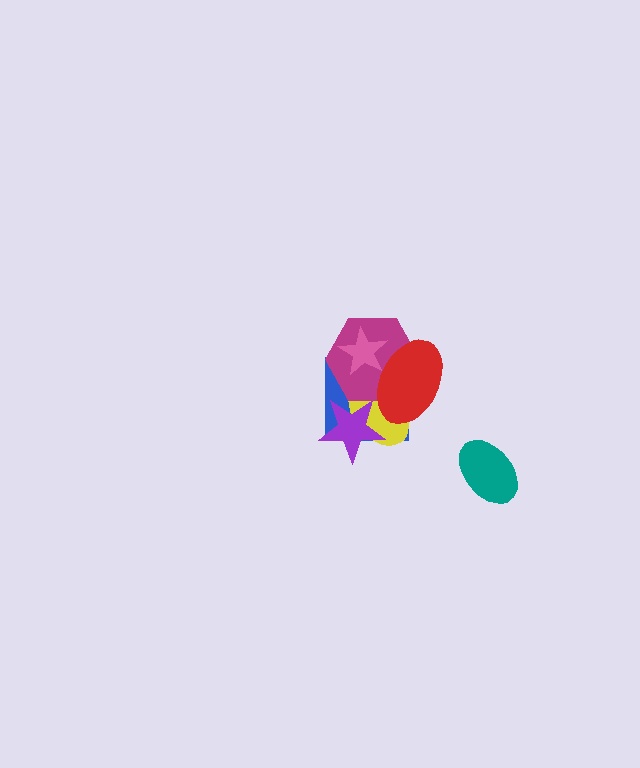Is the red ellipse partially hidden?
Yes, it is partially covered by another shape.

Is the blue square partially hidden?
Yes, it is partially covered by another shape.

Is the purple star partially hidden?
Yes, it is partially covered by another shape.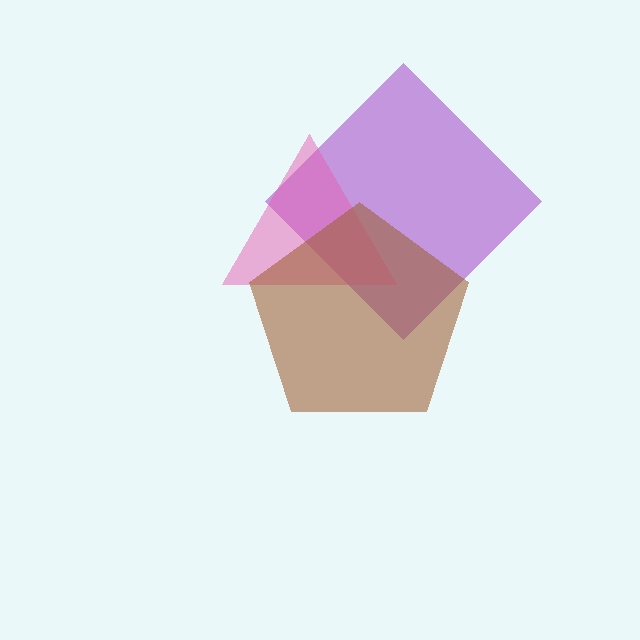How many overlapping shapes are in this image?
There are 3 overlapping shapes in the image.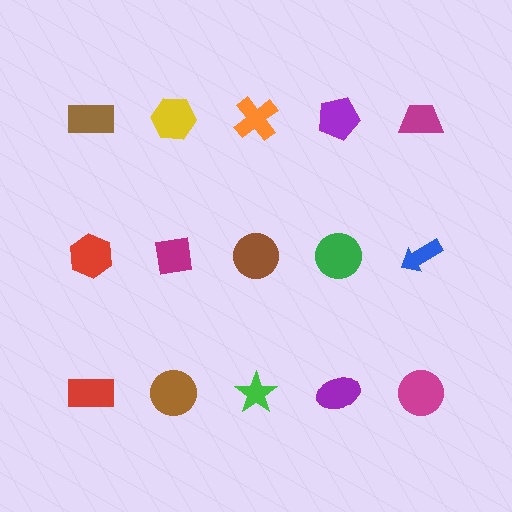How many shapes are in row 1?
5 shapes.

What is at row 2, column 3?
A brown circle.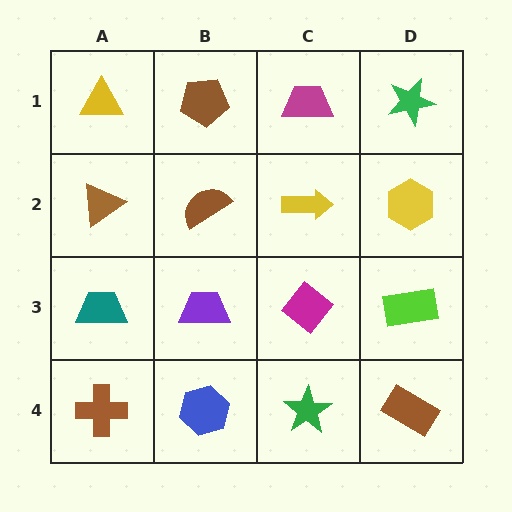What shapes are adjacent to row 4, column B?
A purple trapezoid (row 3, column B), a brown cross (row 4, column A), a green star (row 4, column C).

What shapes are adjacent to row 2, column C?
A magenta trapezoid (row 1, column C), a magenta diamond (row 3, column C), a brown semicircle (row 2, column B), a yellow hexagon (row 2, column D).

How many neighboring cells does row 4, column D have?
2.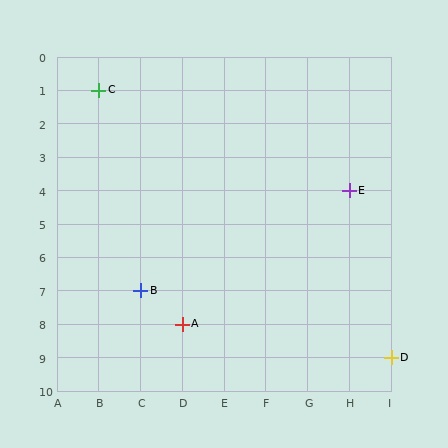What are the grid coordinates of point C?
Point C is at grid coordinates (B, 1).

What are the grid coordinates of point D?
Point D is at grid coordinates (I, 9).